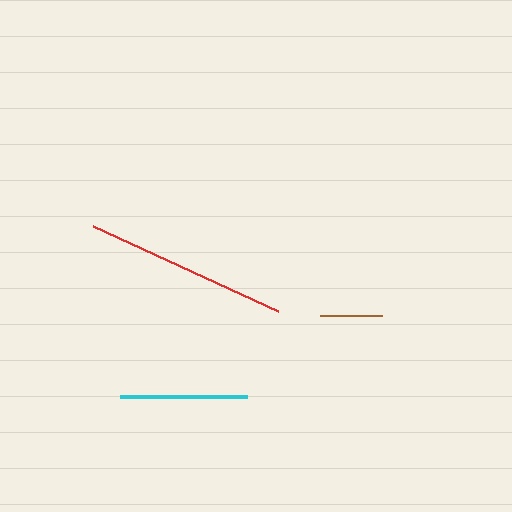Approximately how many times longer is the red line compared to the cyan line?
The red line is approximately 1.6 times the length of the cyan line.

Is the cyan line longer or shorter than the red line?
The red line is longer than the cyan line.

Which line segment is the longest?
The red line is the longest at approximately 204 pixels.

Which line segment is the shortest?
The brown line is the shortest at approximately 62 pixels.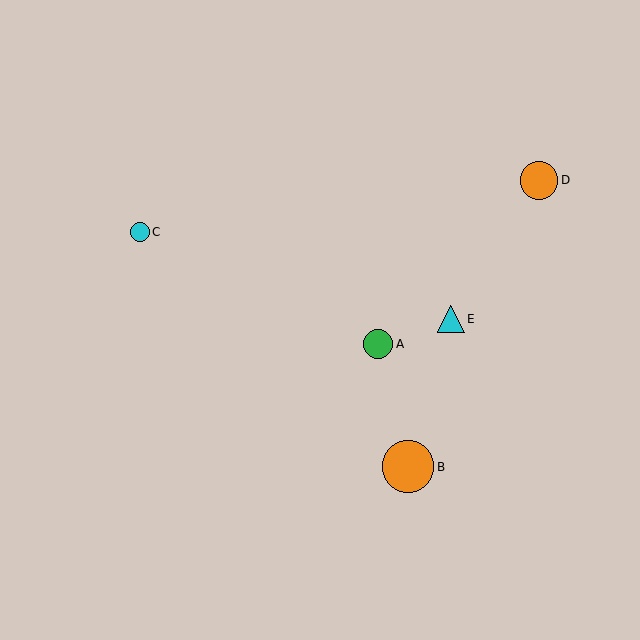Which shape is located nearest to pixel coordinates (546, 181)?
The orange circle (labeled D) at (539, 180) is nearest to that location.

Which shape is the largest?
The orange circle (labeled B) is the largest.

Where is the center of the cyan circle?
The center of the cyan circle is at (140, 232).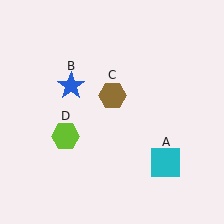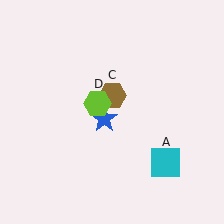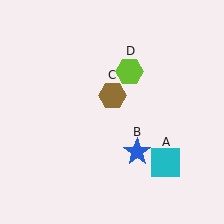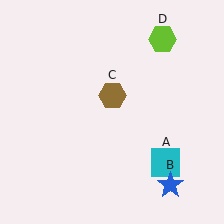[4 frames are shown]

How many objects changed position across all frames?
2 objects changed position: blue star (object B), lime hexagon (object D).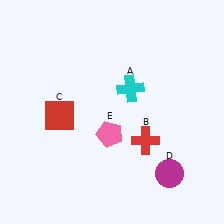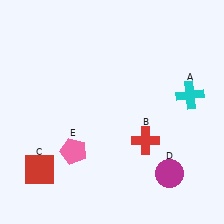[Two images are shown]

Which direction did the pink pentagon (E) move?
The pink pentagon (E) moved left.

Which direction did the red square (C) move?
The red square (C) moved down.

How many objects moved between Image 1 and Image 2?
3 objects moved between the two images.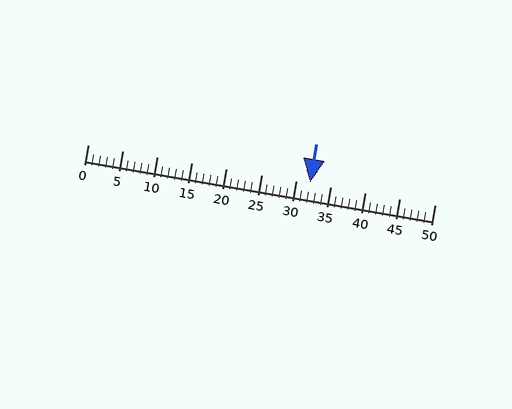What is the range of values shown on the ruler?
The ruler shows values from 0 to 50.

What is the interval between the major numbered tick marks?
The major tick marks are spaced 5 units apart.